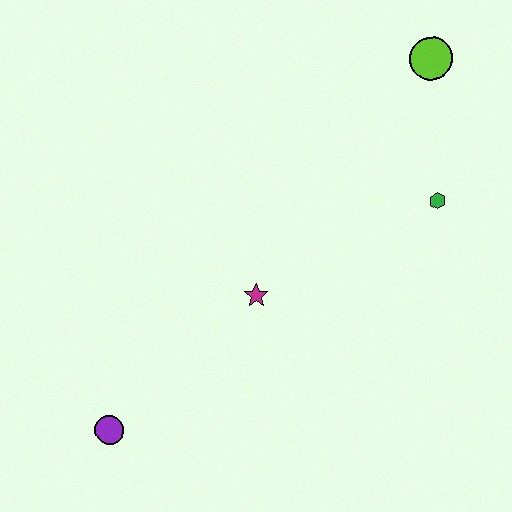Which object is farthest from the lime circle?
The purple circle is farthest from the lime circle.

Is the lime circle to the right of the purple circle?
Yes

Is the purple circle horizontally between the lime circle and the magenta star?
No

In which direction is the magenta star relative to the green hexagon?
The magenta star is to the left of the green hexagon.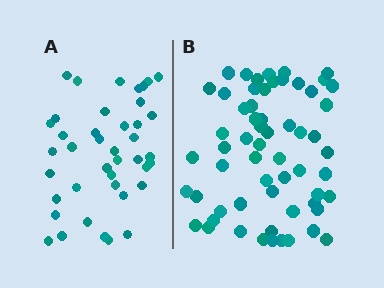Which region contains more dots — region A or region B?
Region B (the right region) has more dots.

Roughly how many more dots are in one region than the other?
Region B has approximately 20 more dots than region A.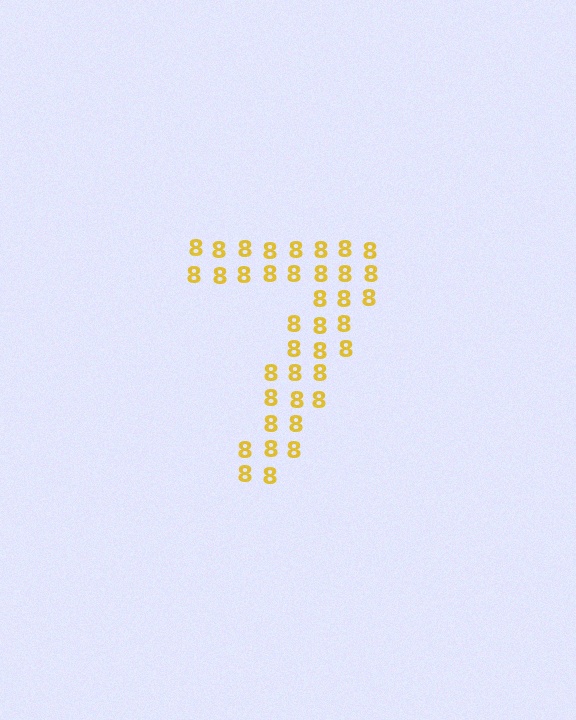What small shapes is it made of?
It is made of small digit 8's.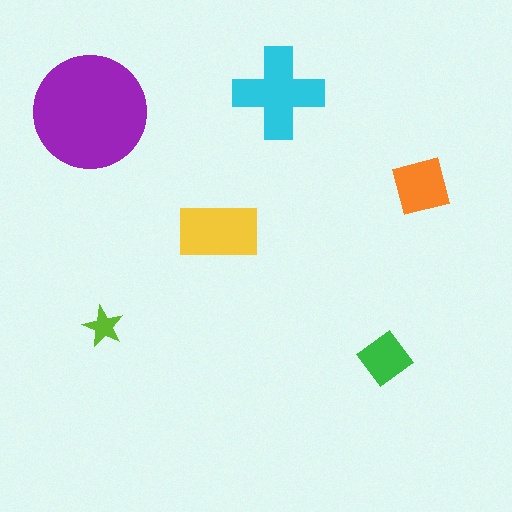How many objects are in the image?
There are 6 objects in the image.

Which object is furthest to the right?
The orange square is rightmost.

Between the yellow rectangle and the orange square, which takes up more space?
The yellow rectangle.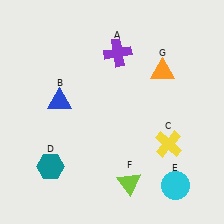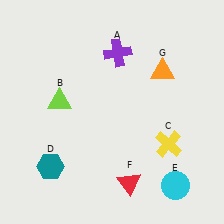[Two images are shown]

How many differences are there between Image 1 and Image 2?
There are 2 differences between the two images.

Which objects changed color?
B changed from blue to lime. F changed from lime to red.